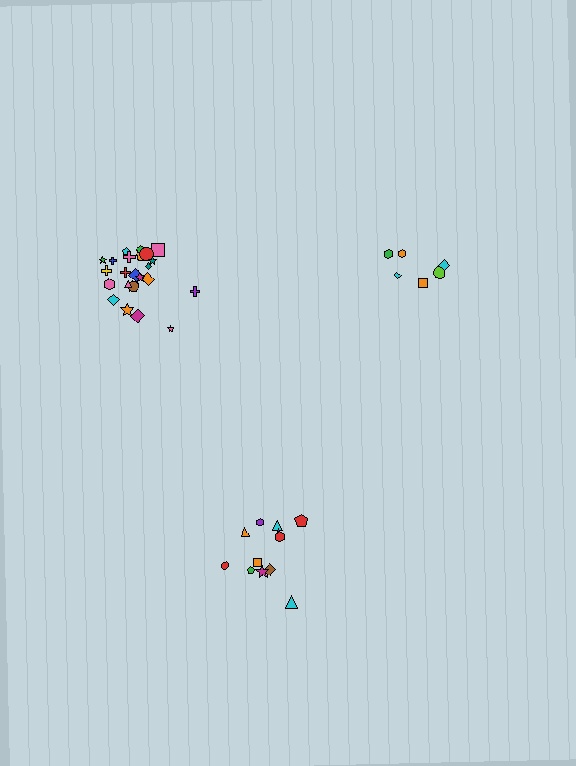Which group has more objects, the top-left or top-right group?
The top-left group.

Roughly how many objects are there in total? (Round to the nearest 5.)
Roughly 45 objects in total.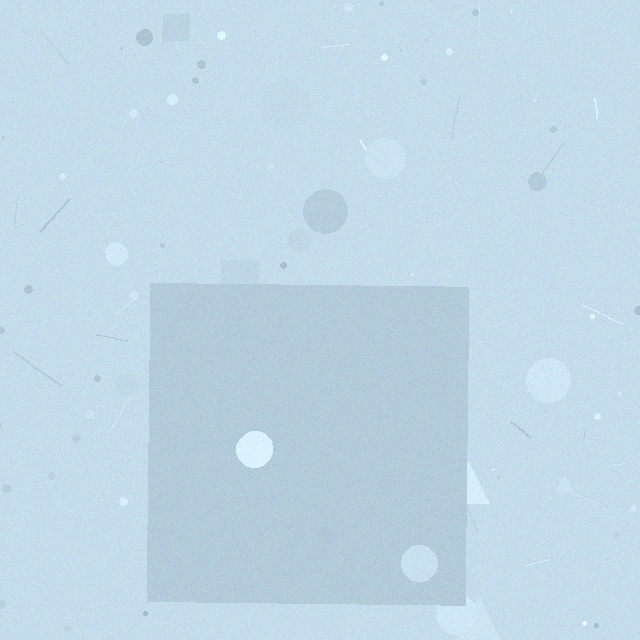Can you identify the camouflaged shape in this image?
The camouflaged shape is a square.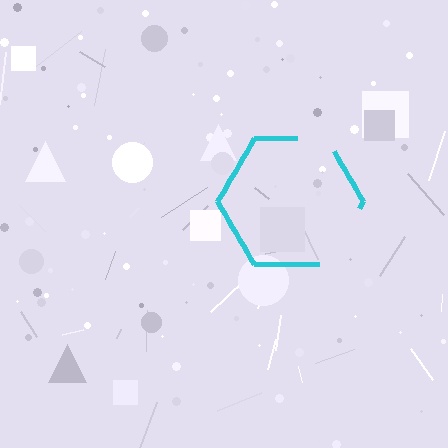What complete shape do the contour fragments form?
The contour fragments form a hexagon.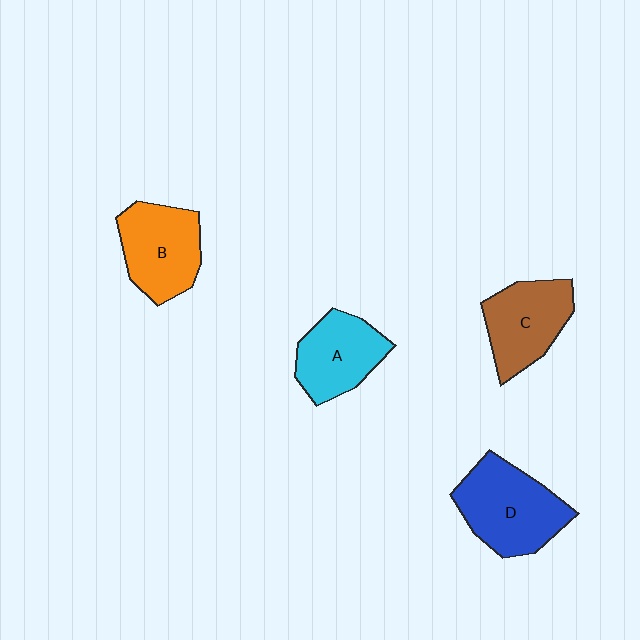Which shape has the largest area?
Shape D (blue).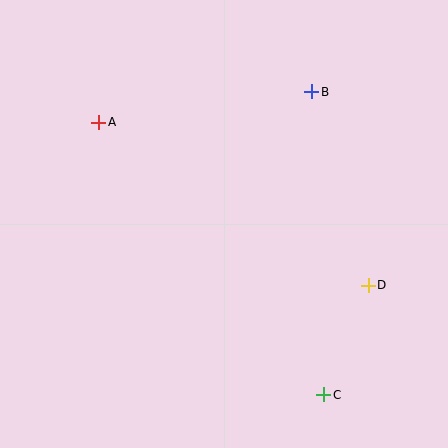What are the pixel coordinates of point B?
Point B is at (312, 92).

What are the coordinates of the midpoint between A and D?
The midpoint between A and D is at (234, 204).